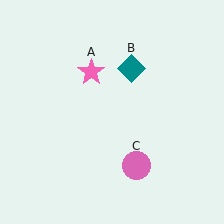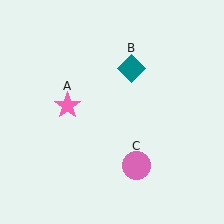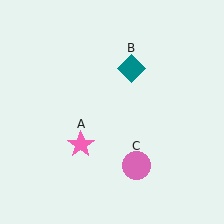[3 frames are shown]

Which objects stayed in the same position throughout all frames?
Teal diamond (object B) and pink circle (object C) remained stationary.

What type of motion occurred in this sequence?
The pink star (object A) rotated counterclockwise around the center of the scene.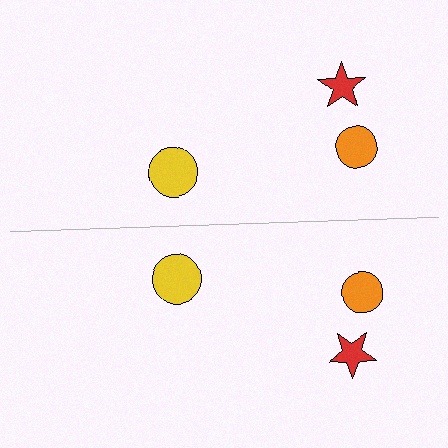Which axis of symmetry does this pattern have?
The pattern has a horizontal axis of symmetry running through the center of the image.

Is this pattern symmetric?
Yes, this pattern has bilateral (reflection) symmetry.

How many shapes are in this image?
There are 6 shapes in this image.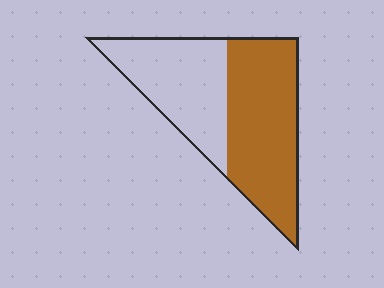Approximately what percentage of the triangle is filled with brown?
Approximately 55%.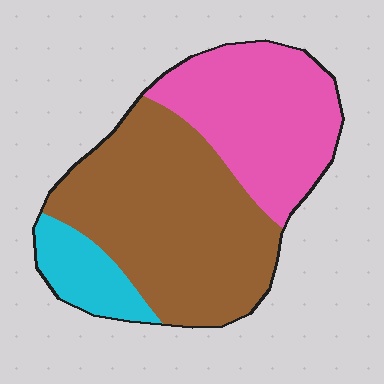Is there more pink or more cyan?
Pink.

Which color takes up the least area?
Cyan, at roughly 10%.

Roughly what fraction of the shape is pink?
Pink takes up about one third (1/3) of the shape.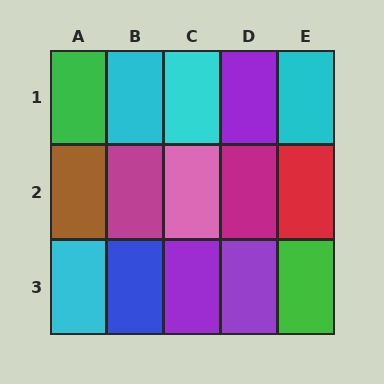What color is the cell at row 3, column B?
Blue.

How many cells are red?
1 cell is red.